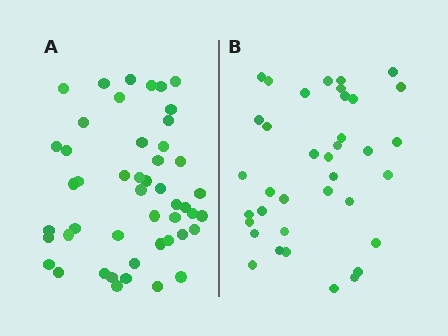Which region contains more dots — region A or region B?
Region A (the left region) has more dots.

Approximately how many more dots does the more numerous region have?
Region A has roughly 12 or so more dots than region B.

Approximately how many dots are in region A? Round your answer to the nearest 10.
About 50 dots. (The exact count is 48, which rounds to 50.)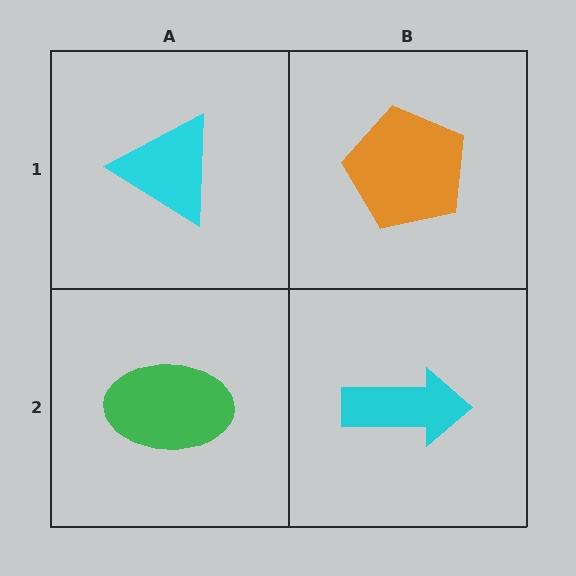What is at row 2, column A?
A green ellipse.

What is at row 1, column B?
An orange pentagon.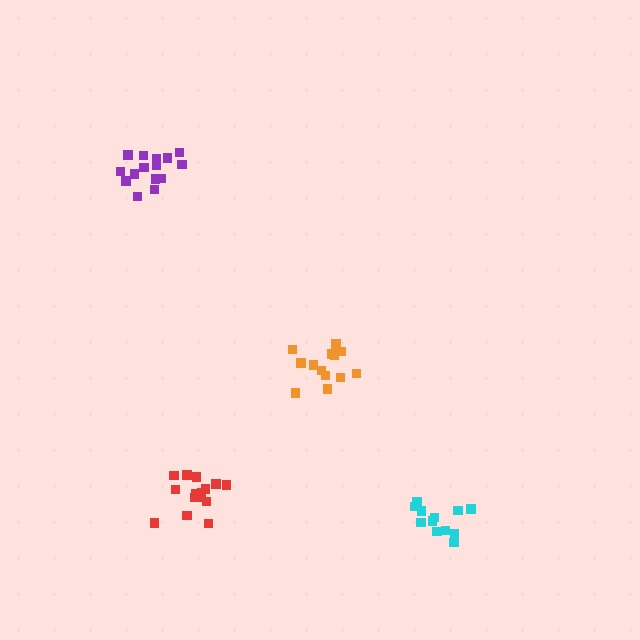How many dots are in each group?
Group 1: 15 dots, Group 2: 12 dots, Group 3: 13 dots, Group 4: 15 dots (55 total).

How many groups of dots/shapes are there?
There are 4 groups.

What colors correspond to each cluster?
The clusters are colored: red, cyan, orange, purple.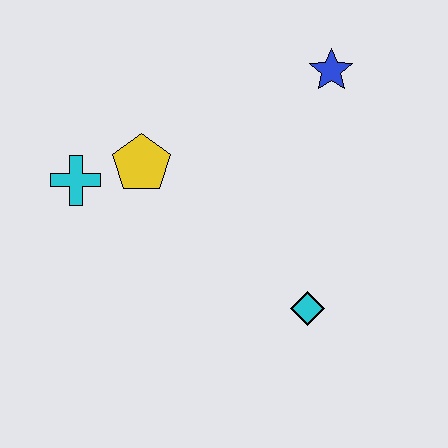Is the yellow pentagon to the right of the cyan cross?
Yes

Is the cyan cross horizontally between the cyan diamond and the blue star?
No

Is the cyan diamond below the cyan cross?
Yes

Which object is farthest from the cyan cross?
The blue star is farthest from the cyan cross.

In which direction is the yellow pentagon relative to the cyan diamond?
The yellow pentagon is to the left of the cyan diamond.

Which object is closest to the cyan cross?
The yellow pentagon is closest to the cyan cross.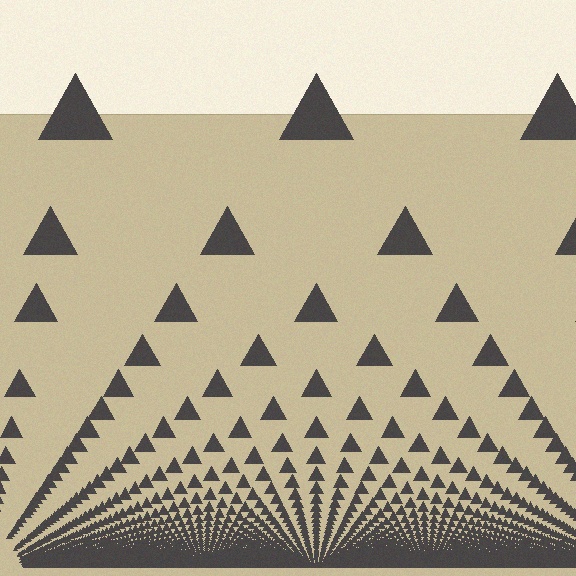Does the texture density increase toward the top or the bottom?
Density increases toward the bottom.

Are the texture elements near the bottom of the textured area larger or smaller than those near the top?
Smaller. The gradient is inverted — elements near the bottom are smaller and denser.